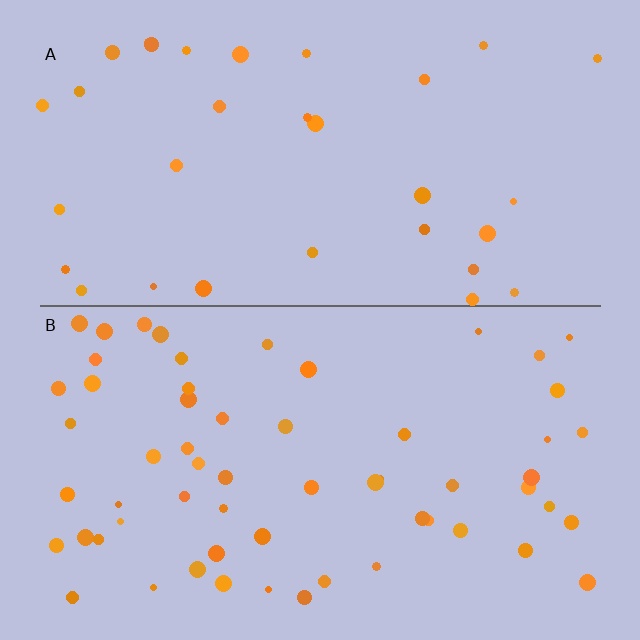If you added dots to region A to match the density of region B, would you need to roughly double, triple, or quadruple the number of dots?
Approximately double.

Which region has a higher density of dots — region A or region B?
B (the bottom).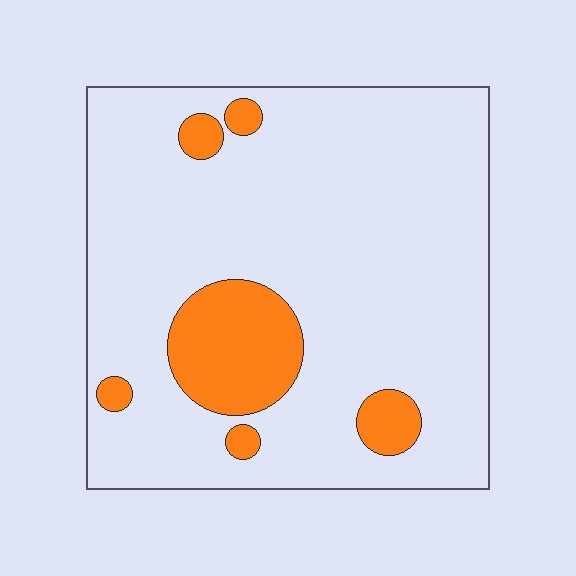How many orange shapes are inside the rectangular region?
6.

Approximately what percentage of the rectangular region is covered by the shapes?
Approximately 15%.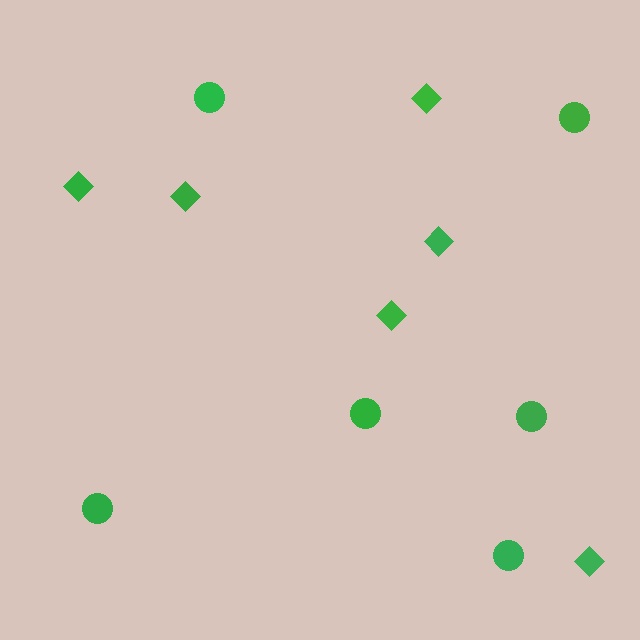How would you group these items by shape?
There are 2 groups: one group of circles (6) and one group of diamonds (6).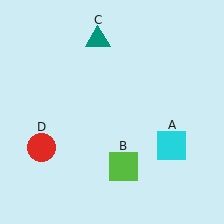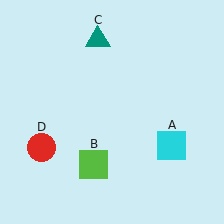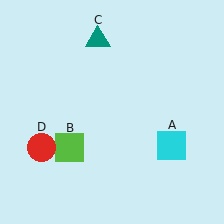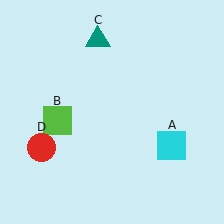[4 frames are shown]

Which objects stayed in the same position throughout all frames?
Cyan square (object A) and teal triangle (object C) and red circle (object D) remained stationary.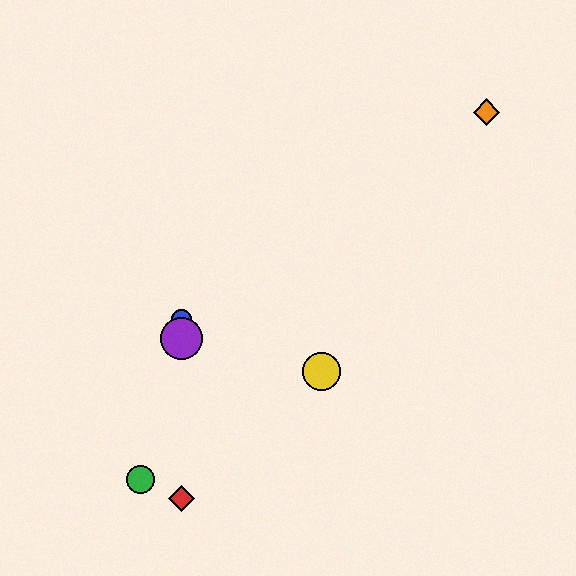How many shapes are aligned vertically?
3 shapes (the red diamond, the blue circle, the purple circle) are aligned vertically.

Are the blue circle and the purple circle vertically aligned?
Yes, both are at x≈182.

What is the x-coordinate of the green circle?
The green circle is at x≈141.